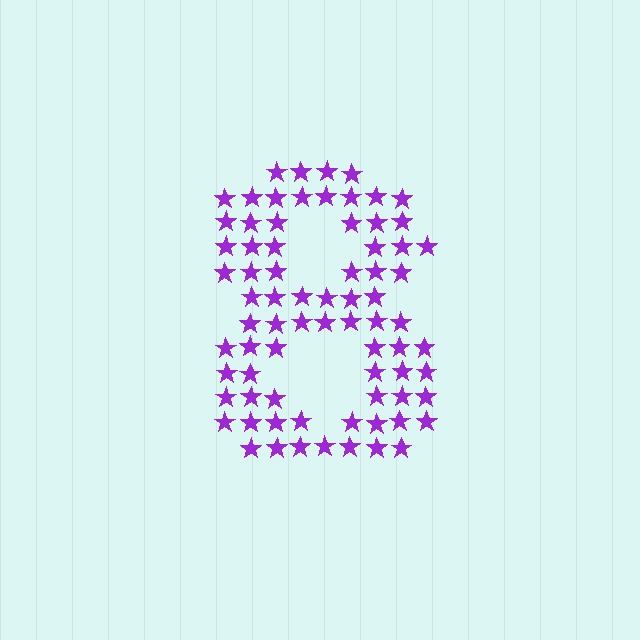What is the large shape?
The large shape is the digit 8.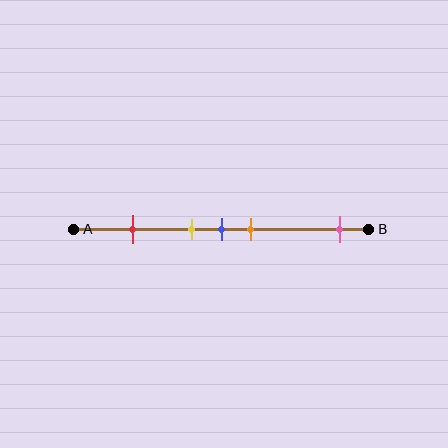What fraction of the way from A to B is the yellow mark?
The yellow mark is approximately 40% (0.4) of the way from A to B.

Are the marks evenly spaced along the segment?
No, the marks are not evenly spaced.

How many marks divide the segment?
There are 5 marks dividing the segment.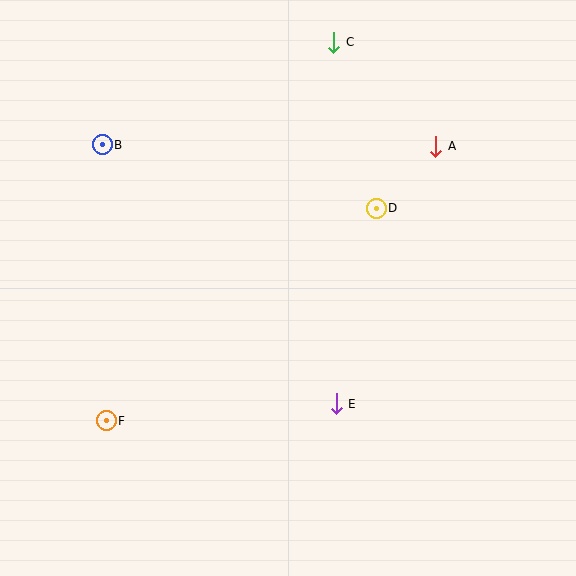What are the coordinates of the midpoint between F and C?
The midpoint between F and C is at (220, 232).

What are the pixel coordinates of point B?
Point B is at (102, 145).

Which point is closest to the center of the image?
Point D at (376, 208) is closest to the center.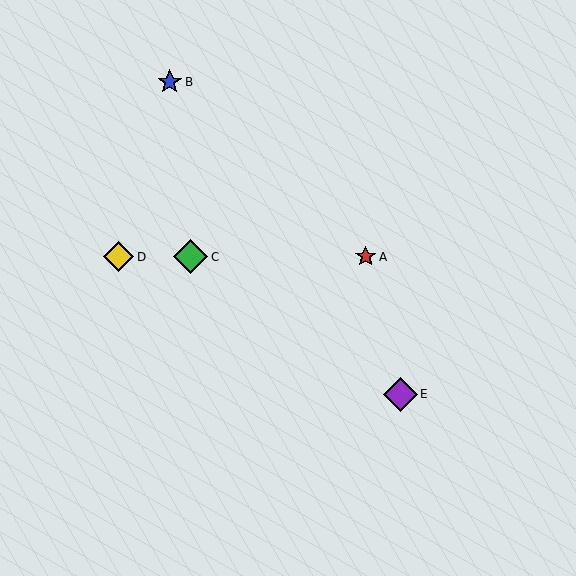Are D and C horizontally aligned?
Yes, both are at y≈257.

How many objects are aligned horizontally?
3 objects (A, C, D) are aligned horizontally.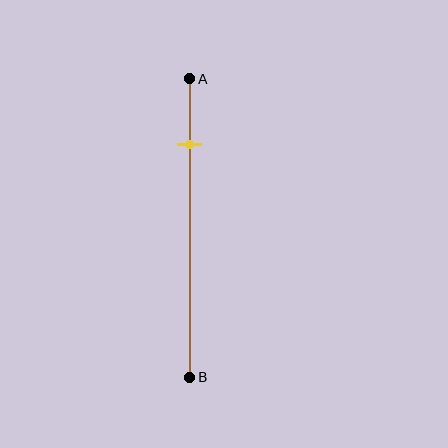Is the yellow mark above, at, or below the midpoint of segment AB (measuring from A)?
The yellow mark is above the midpoint of segment AB.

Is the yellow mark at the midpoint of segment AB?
No, the mark is at about 20% from A, not at the 50% midpoint.